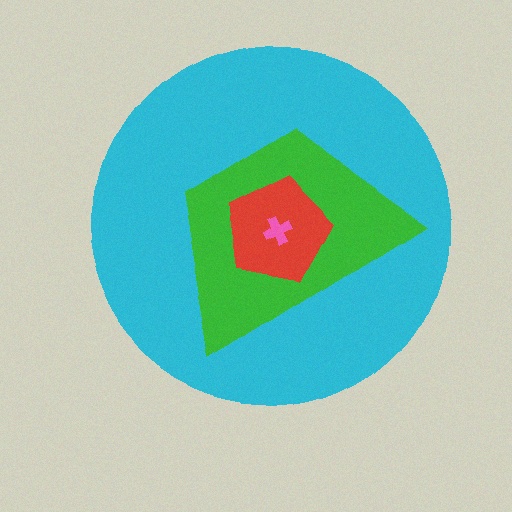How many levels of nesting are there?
4.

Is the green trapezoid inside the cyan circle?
Yes.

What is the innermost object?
The pink cross.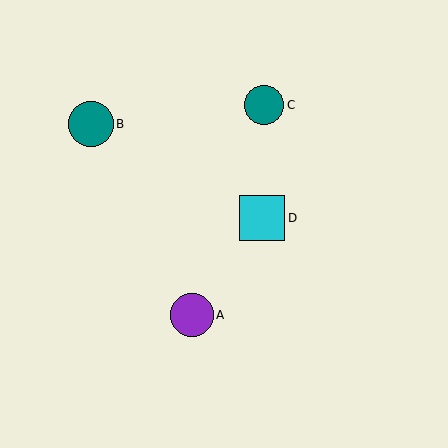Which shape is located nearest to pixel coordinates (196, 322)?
The purple circle (labeled A) at (192, 315) is nearest to that location.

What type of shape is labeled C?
Shape C is a teal circle.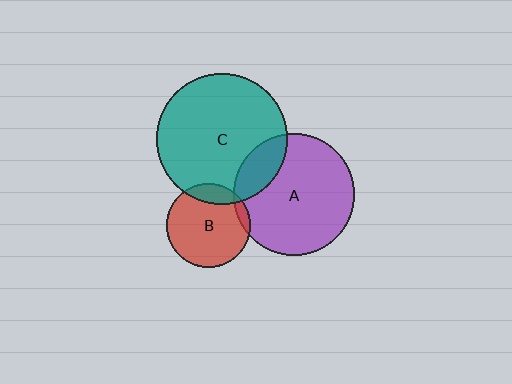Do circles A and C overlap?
Yes.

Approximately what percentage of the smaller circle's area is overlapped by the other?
Approximately 20%.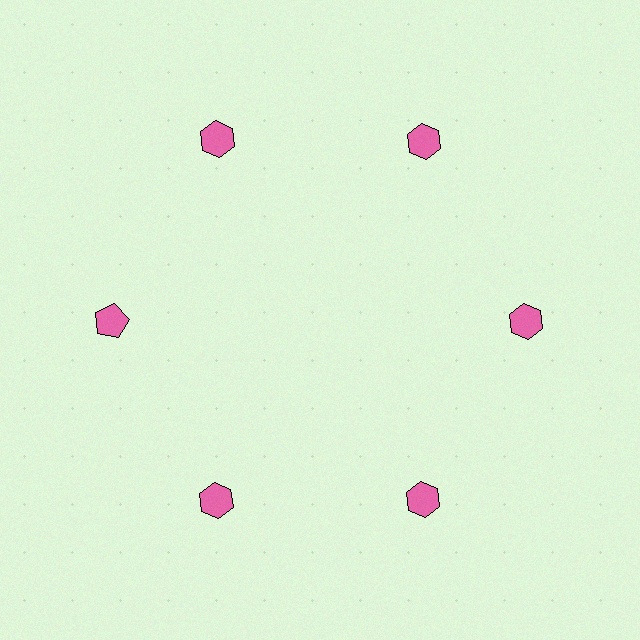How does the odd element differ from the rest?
It has a different shape: pentagon instead of hexagon.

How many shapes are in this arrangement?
There are 6 shapes arranged in a ring pattern.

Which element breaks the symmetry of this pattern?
The pink pentagon at roughly the 9 o'clock position breaks the symmetry. All other shapes are pink hexagons.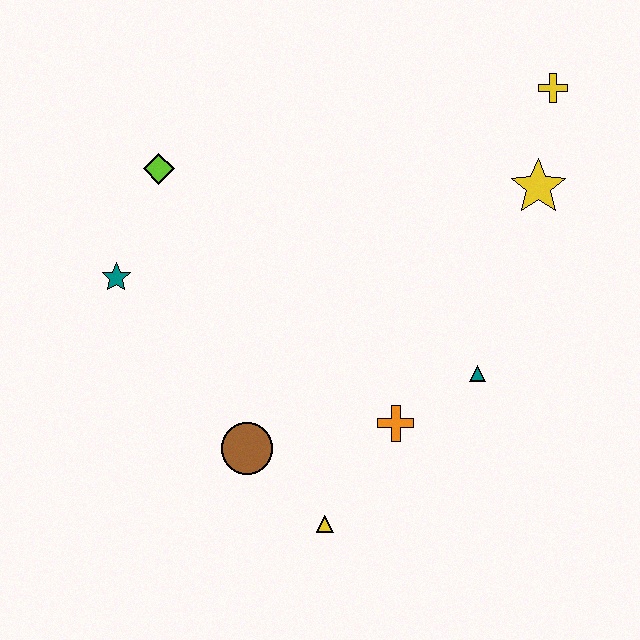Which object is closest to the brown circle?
The yellow triangle is closest to the brown circle.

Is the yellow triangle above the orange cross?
No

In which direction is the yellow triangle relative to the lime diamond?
The yellow triangle is below the lime diamond.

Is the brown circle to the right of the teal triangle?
No